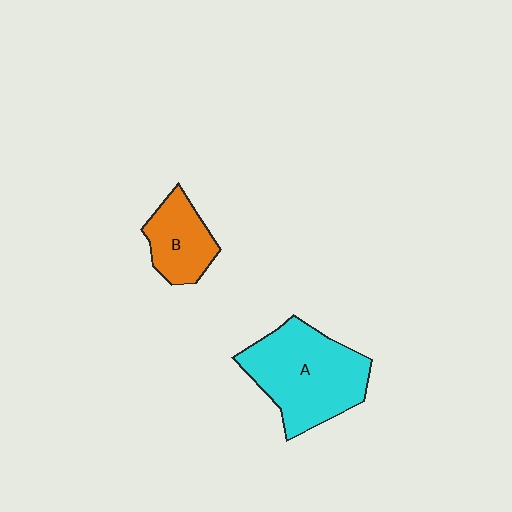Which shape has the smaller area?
Shape B (orange).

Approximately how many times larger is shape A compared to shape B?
Approximately 2.0 times.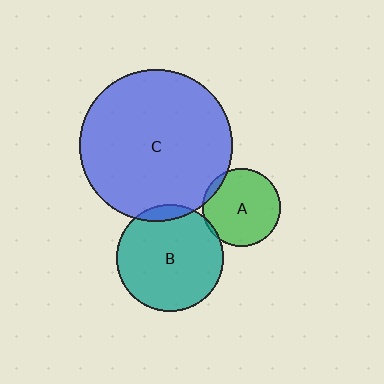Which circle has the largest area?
Circle C (blue).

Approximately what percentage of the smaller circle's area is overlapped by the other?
Approximately 5%.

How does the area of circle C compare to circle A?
Approximately 3.8 times.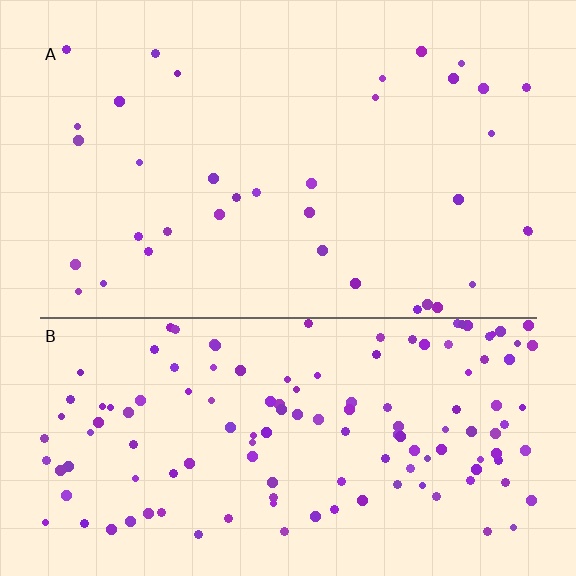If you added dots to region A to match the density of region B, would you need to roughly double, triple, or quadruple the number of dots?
Approximately quadruple.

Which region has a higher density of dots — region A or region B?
B (the bottom).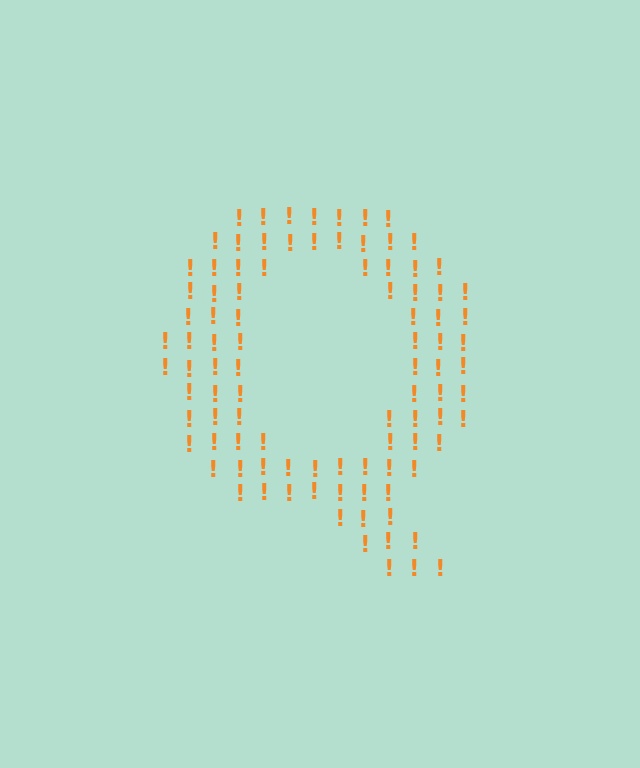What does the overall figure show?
The overall figure shows the letter Q.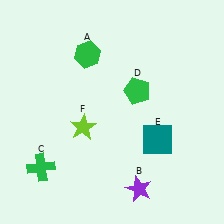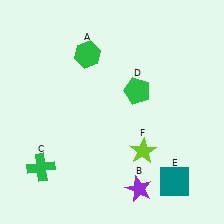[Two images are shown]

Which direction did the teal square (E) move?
The teal square (E) moved down.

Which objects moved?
The objects that moved are: the teal square (E), the lime star (F).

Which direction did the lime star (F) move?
The lime star (F) moved right.